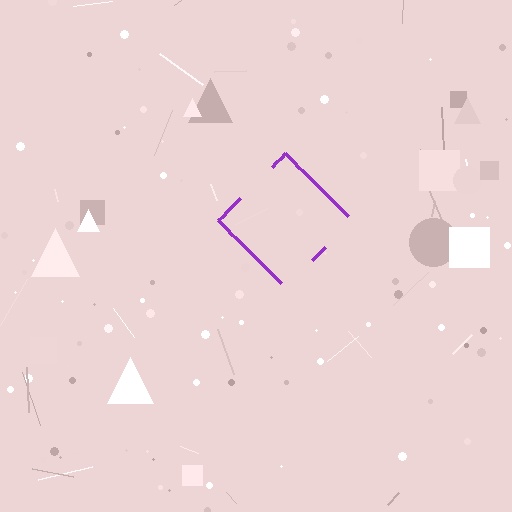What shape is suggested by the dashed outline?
The dashed outline suggests a diamond.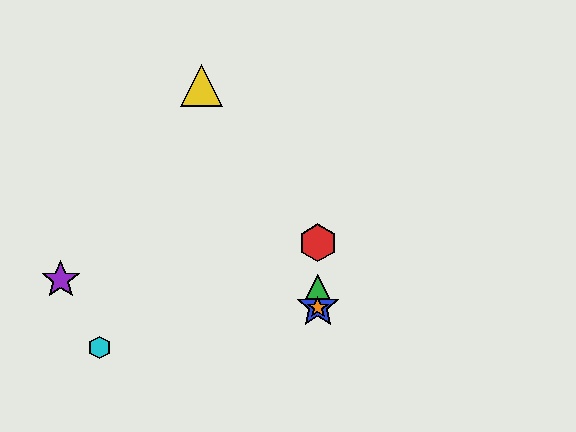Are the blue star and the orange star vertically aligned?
Yes, both are at x≈318.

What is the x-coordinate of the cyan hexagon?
The cyan hexagon is at x≈99.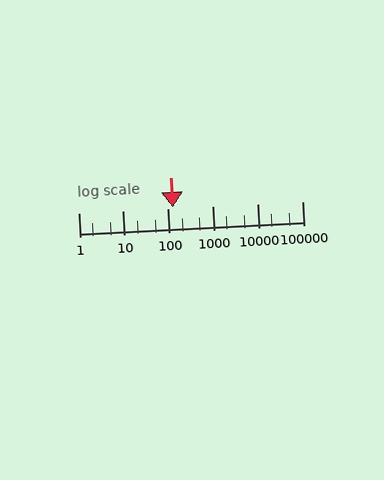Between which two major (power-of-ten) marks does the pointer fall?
The pointer is between 100 and 1000.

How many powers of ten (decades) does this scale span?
The scale spans 5 decades, from 1 to 100000.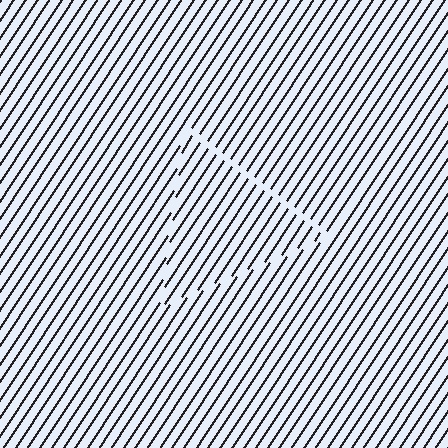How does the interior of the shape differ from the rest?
The interior of the shape contains the same grating, shifted by half a period — the contour is defined by the phase discontinuity where line-ends from the inner and outer gratings abut.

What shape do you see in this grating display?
An illusory triangle. The interior of the shape contains the same grating, shifted by half a period — the contour is defined by the phase discontinuity where line-ends from the inner and outer gratings abut.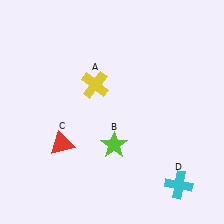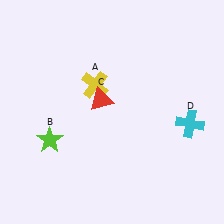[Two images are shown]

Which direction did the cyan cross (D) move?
The cyan cross (D) moved up.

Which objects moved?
The objects that moved are: the lime star (B), the red triangle (C), the cyan cross (D).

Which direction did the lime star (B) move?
The lime star (B) moved left.